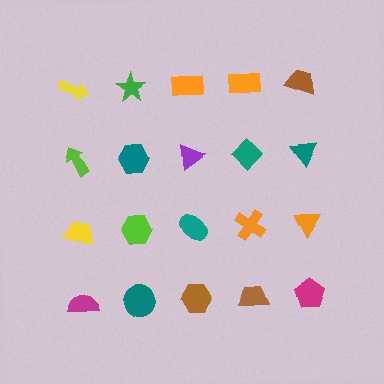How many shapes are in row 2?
5 shapes.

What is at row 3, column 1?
A yellow trapezoid.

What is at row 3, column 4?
An orange cross.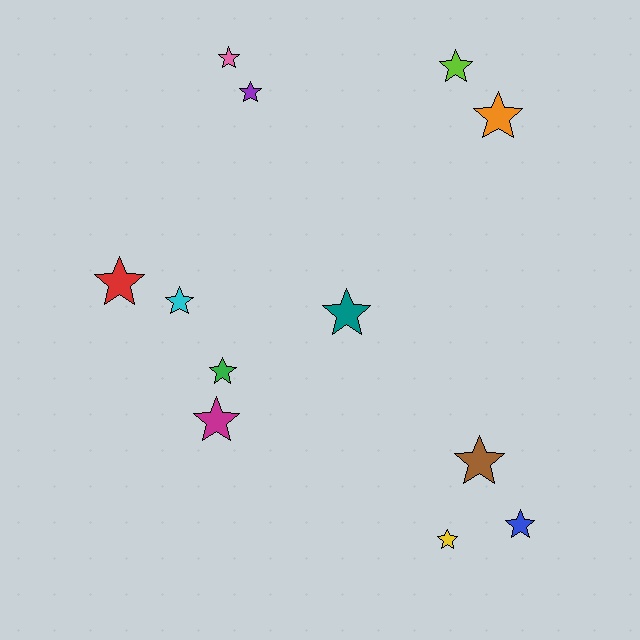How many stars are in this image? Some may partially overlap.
There are 12 stars.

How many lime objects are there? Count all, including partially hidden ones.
There is 1 lime object.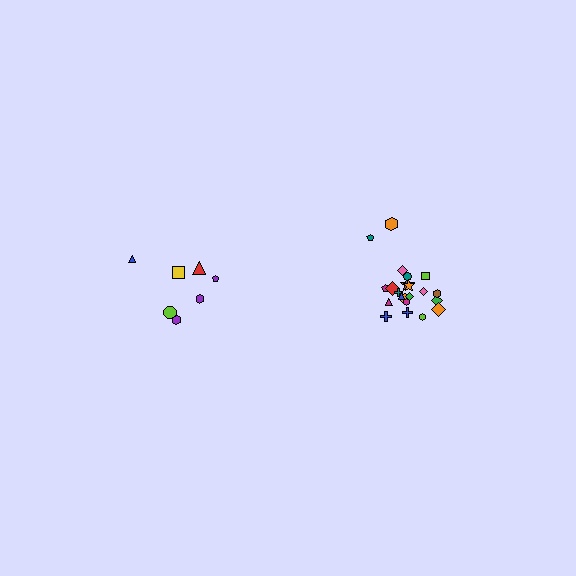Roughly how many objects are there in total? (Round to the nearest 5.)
Roughly 30 objects in total.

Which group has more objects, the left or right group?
The right group.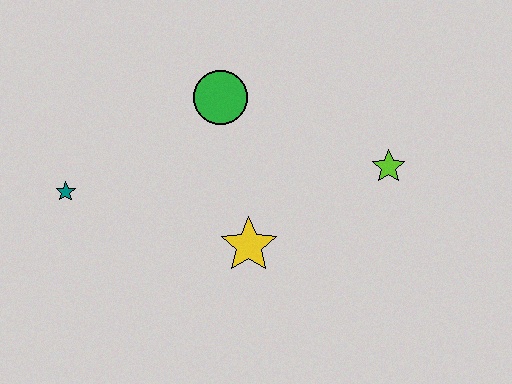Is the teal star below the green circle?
Yes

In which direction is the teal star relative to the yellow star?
The teal star is to the left of the yellow star.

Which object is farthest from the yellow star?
The teal star is farthest from the yellow star.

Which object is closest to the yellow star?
The green circle is closest to the yellow star.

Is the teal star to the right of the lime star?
No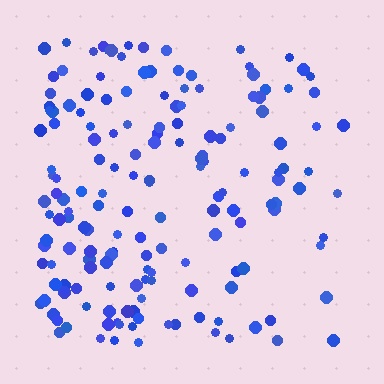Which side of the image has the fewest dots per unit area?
The right.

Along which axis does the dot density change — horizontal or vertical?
Horizontal.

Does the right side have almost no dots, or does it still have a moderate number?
Still a moderate number, just noticeably fewer than the left.